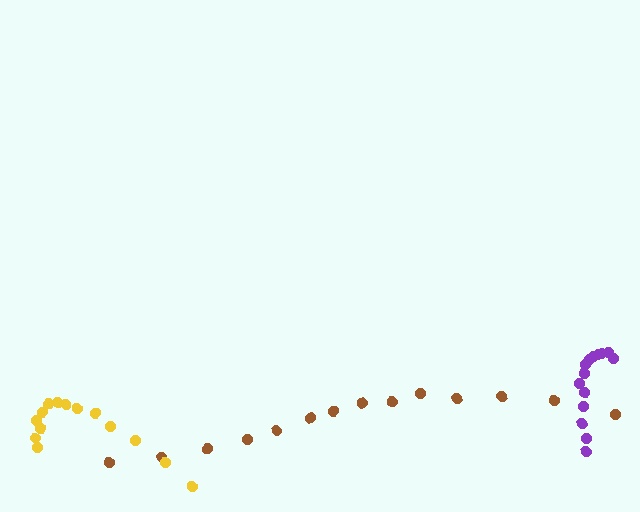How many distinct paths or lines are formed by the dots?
There are 3 distinct paths.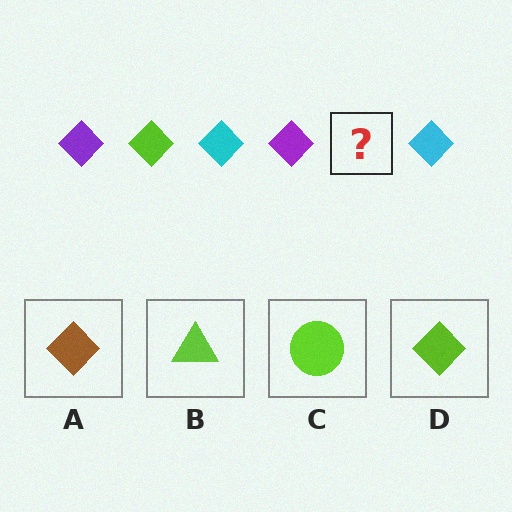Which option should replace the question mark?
Option D.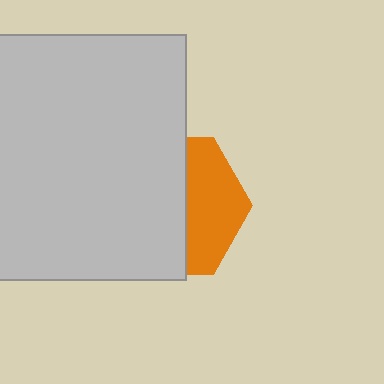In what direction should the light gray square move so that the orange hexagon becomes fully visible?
The light gray square should move left. That is the shortest direction to clear the overlap and leave the orange hexagon fully visible.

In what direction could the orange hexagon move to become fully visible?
The orange hexagon could move right. That would shift it out from behind the light gray square entirely.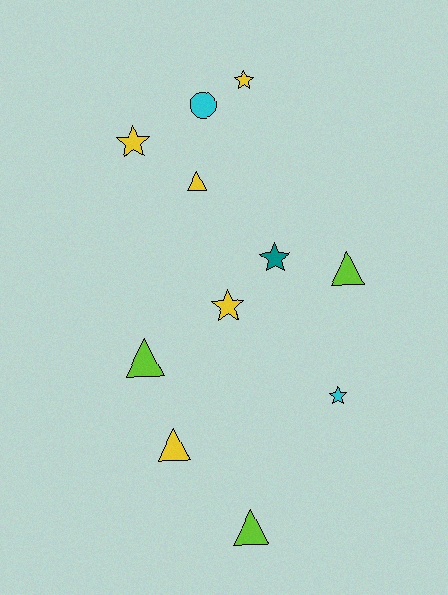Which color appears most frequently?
Yellow, with 5 objects.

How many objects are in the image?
There are 11 objects.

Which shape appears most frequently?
Triangle, with 5 objects.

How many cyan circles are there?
There is 1 cyan circle.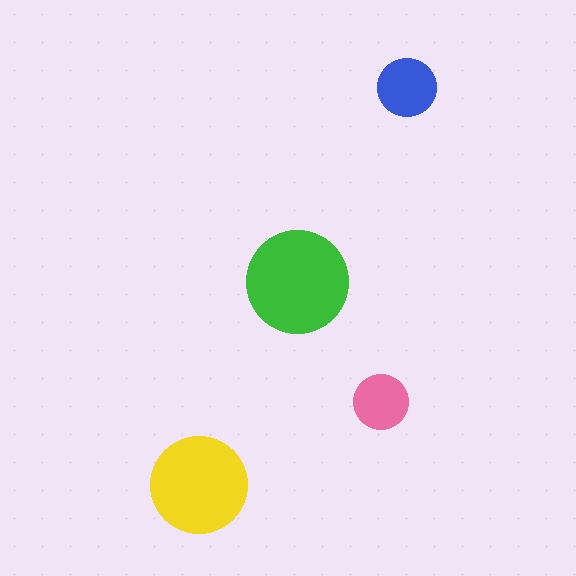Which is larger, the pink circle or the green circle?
The green one.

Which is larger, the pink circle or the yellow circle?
The yellow one.